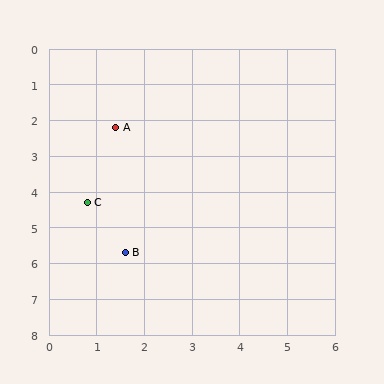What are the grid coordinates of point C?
Point C is at approximately (0.8, 4.3).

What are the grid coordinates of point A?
Point A is at approximately (1.4, 2.2).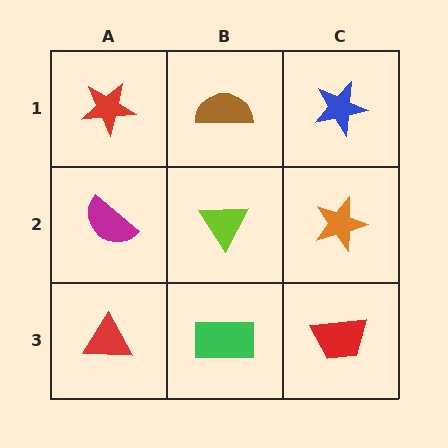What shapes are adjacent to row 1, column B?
A lime triangle (row 2, column B), a red star (row 1, column A), a blue star (row 1, column C).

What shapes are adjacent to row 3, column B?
A lime triangle (row 2, column B), a red triangle (row 3, column A), a red trapezoid (row 3, column C).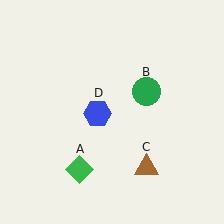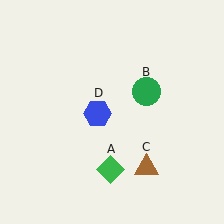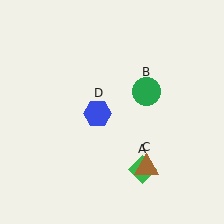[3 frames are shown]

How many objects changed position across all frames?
1 object changed position: green diamond (object A).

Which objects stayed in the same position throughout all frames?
Green circle (object B) and brown triangle (object C) and blue hexagon (object D) remained stationary.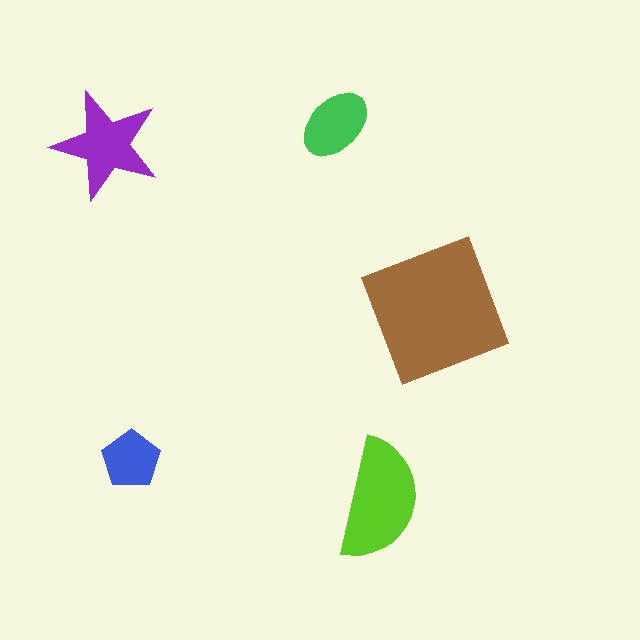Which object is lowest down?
The lime semicircle is bottommost.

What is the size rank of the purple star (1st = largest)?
3rd.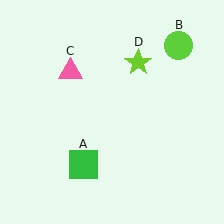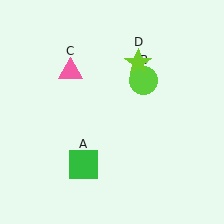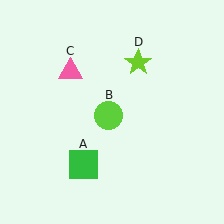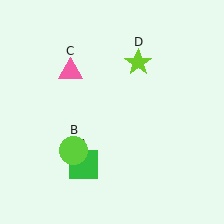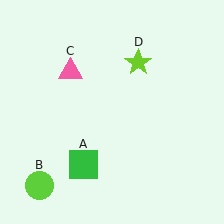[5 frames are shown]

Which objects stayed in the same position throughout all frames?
Green square (object A) and pink triangle (object C) and lime star (object D) remained stationary.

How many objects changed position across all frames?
1 object changed position: lime circle (object B).